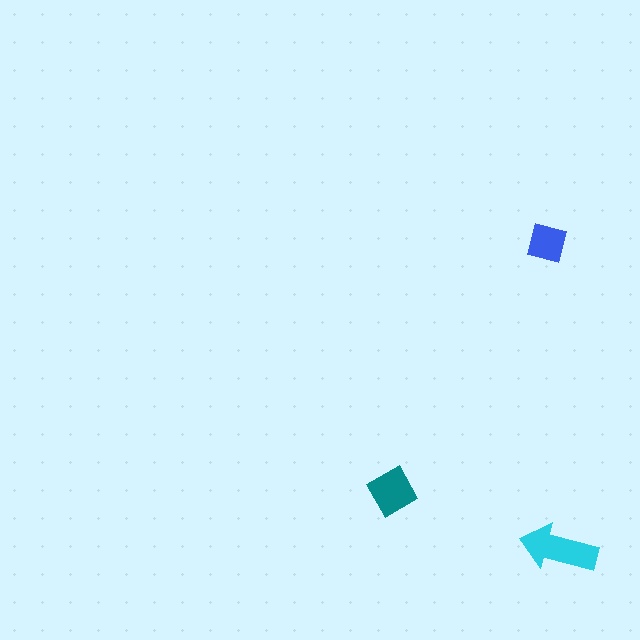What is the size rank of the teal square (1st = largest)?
2nd.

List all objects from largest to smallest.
The cyan arrow, the teal square, the blue square.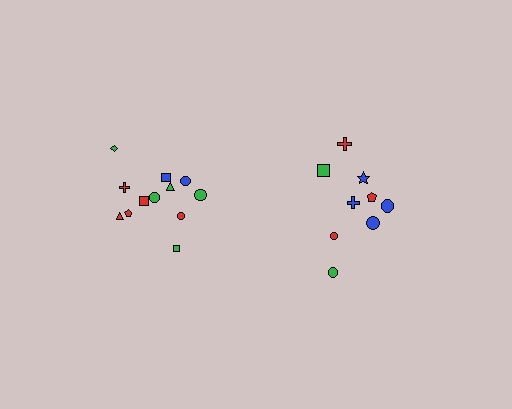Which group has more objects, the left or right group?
The left group.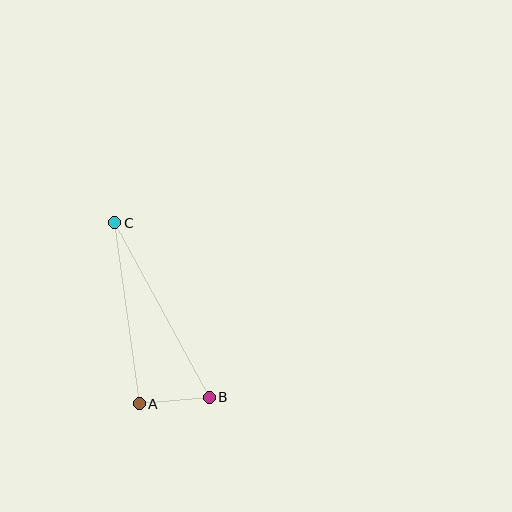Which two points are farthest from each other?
Points B and C are farthest from each other.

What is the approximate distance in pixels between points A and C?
The distance between A and C is approximately 183 pixels.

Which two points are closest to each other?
Points A and B are closest to each other.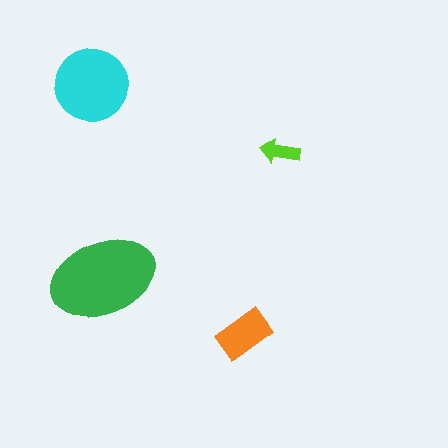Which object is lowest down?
The orange rectangle is bottommost.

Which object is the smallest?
The lime arrow.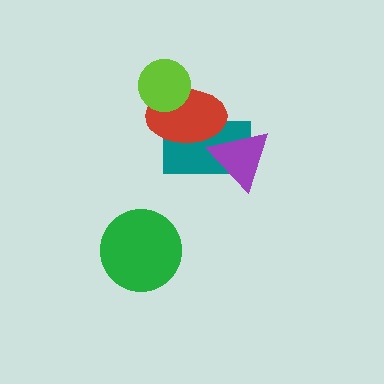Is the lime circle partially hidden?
No, no other shape covers it.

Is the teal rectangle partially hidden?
Yes, it is partially covered by another shape.